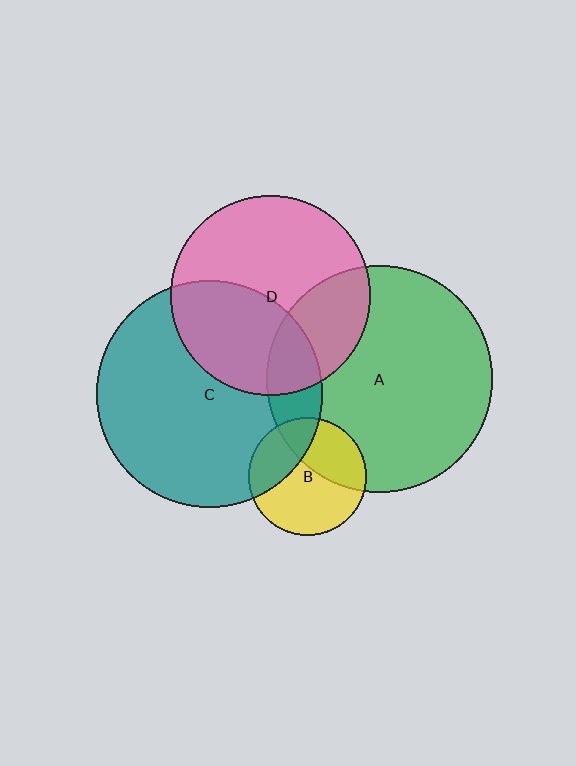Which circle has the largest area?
Circle A (green).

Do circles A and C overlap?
Yes.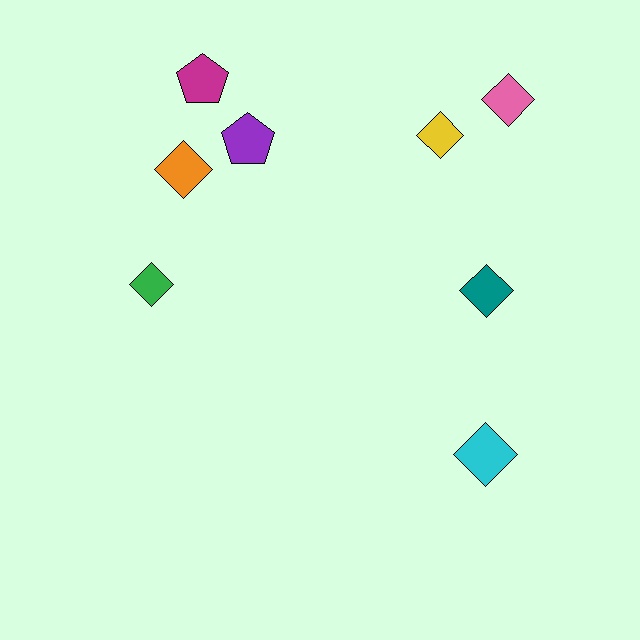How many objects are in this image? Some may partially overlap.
There are 8 objects.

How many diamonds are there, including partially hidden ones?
There are 6 diamonds.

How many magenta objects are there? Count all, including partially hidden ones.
There is 1 magenta object.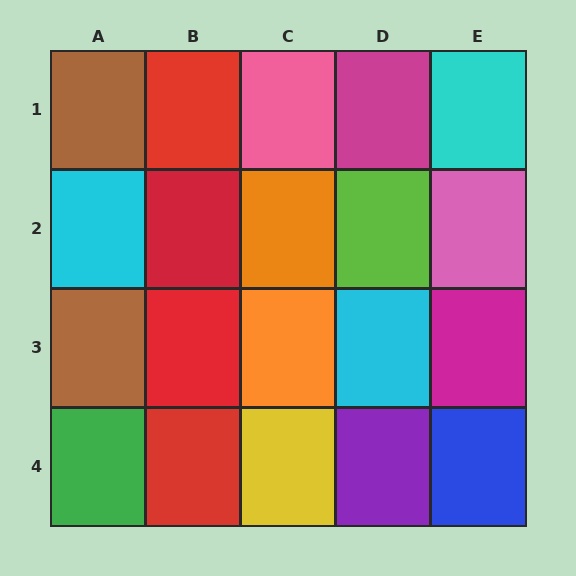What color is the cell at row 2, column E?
Pink.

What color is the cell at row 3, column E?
Magenta.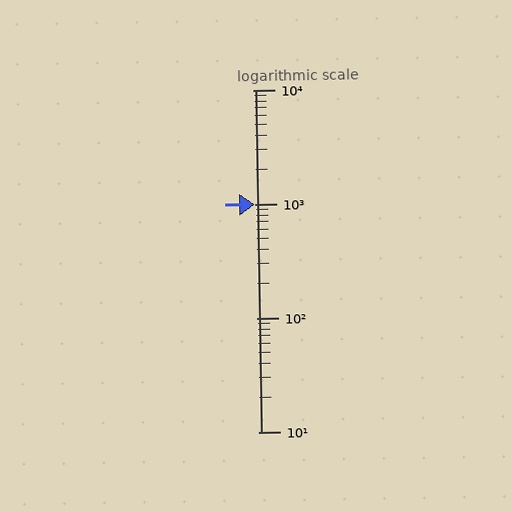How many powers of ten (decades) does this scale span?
The scale spans 3 decades, from 10 to 10000.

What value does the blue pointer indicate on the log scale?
The pointer indicates approximately 1000.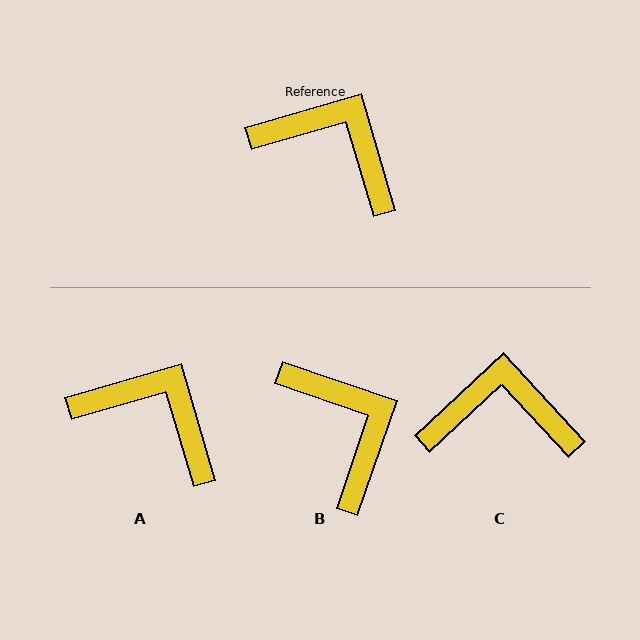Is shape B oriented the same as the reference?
No, it is off by about 35 degrees.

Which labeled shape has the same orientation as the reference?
A.